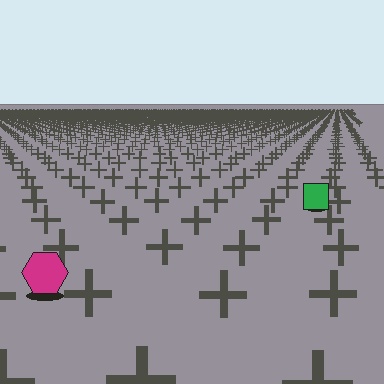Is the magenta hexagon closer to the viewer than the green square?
Yes. The magenta hexagon is closer — you can tell from the texture gradient: the ground texture is coarser near it.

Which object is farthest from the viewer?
The green square is farthest from the viewer. It appears smaller and the ground texture around it is denser.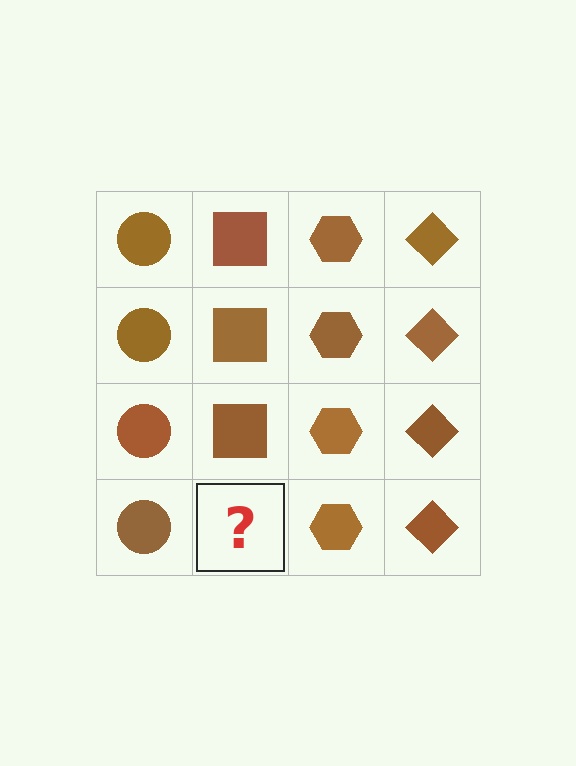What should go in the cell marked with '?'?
The missing cell should contain a brown square.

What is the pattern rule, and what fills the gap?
The rule is that each column has a consistent shape. The gap should be filled with a brown square.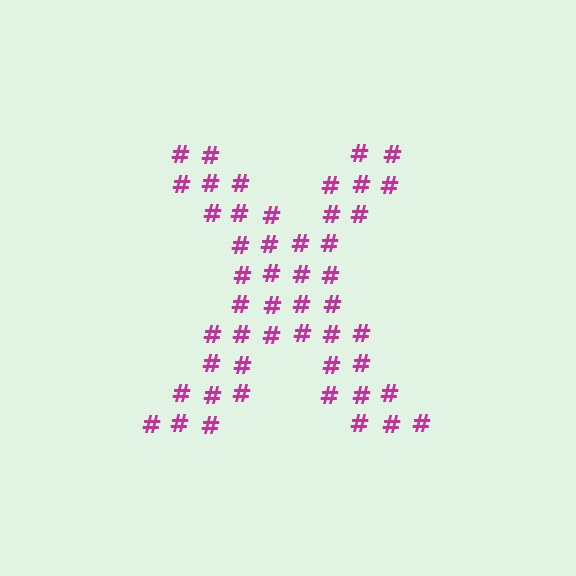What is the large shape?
The large shape is the letter X.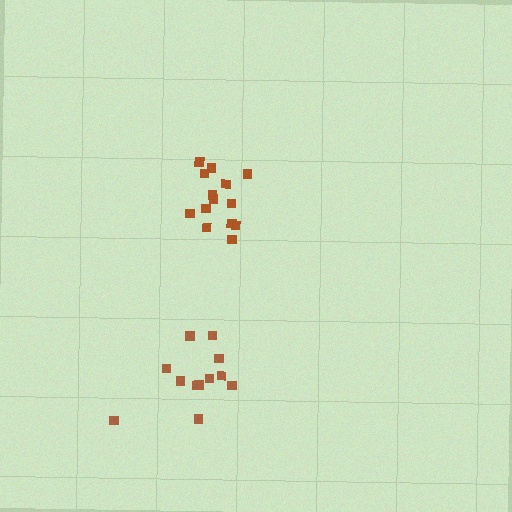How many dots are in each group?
Group 1: 12 dots, Group 2: 14 dots (26 total).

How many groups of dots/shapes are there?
There are 2 groups.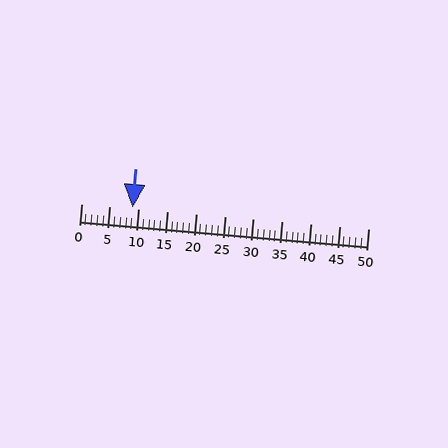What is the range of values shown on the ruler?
The ruler shows values from 0 to 50.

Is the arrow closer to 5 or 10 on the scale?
The arrow is closer to 10.